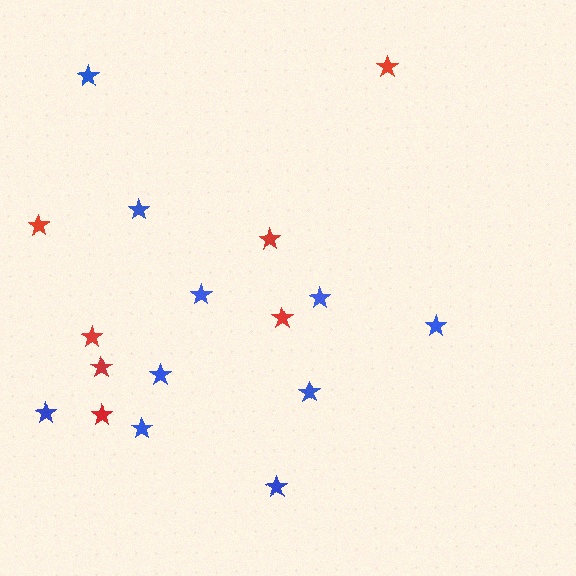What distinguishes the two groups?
There are 2 groups: one group of red stars (7) and one group of blue stars (10).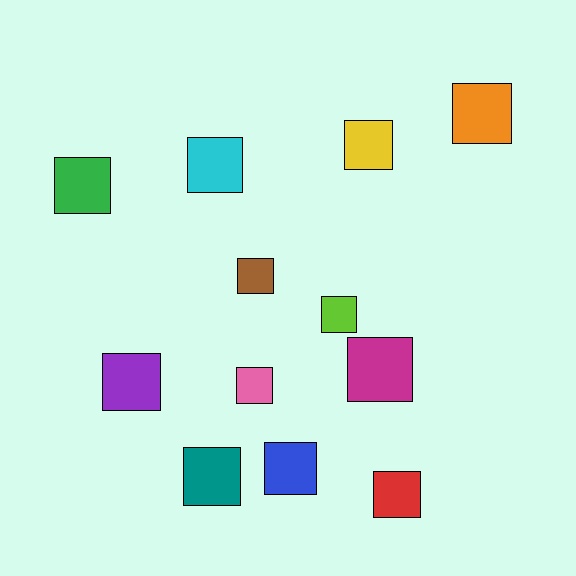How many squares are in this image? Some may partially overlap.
There are 12 squares.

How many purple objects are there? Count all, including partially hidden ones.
There is 1 purple object.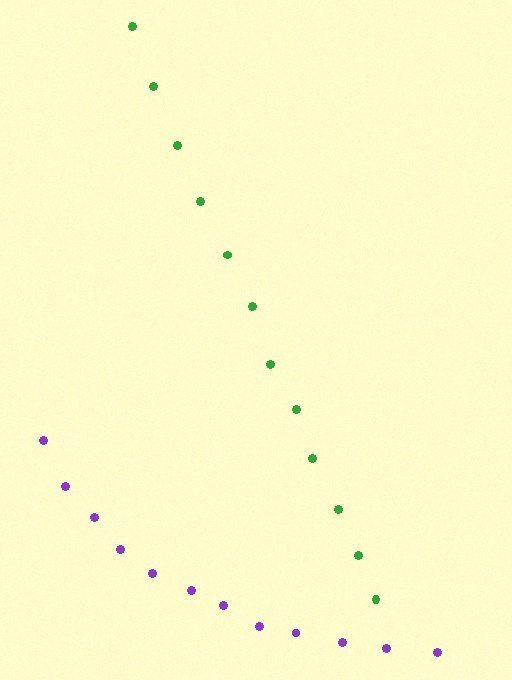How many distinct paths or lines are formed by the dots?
There are 2 distinct paths.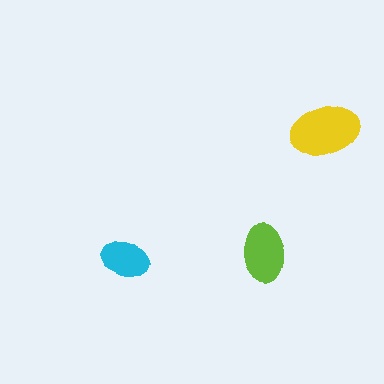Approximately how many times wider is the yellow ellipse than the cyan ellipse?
About 1.5 times wider.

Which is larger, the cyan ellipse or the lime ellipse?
The lime one.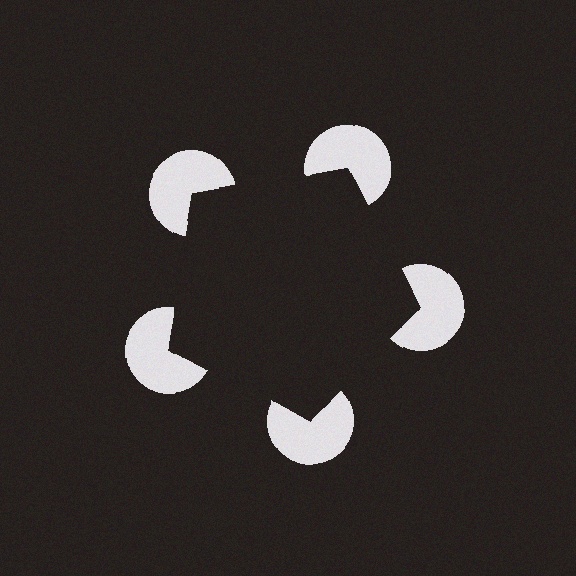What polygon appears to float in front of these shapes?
An illusory pentagon — its edges are inferred from the aligned wedge cuts in the pac-man discs, not physically drawn.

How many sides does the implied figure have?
5 sides.